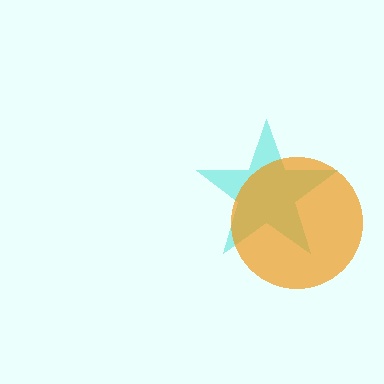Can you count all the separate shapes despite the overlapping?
Yes, there are 2 separate shapes.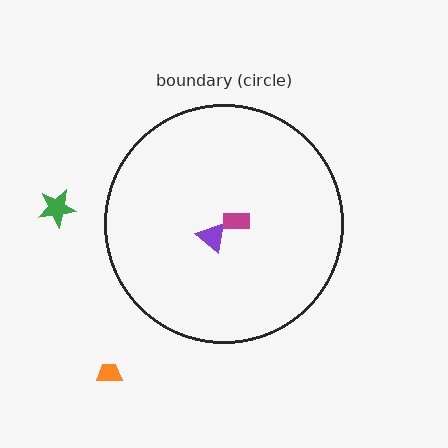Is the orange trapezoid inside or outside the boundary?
Outside.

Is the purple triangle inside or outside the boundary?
Inside.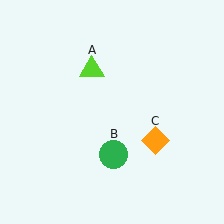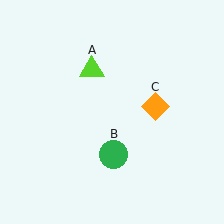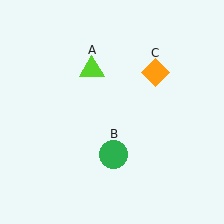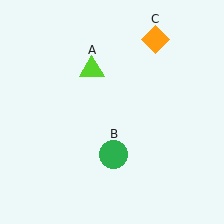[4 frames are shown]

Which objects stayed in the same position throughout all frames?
Lime triangle (object A) and green circle (object B) remained stationary.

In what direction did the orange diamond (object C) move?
The orange diamond (object C) moved up.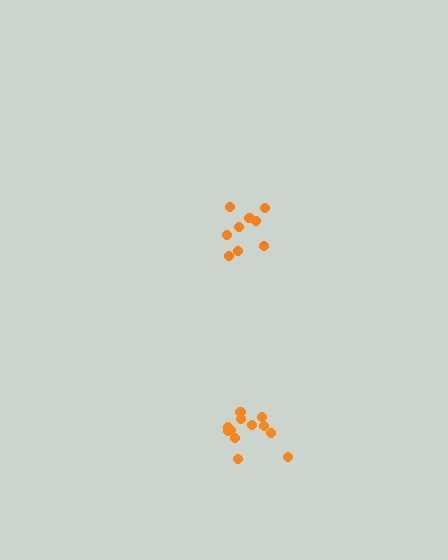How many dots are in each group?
Group 1: 10 dots, Group 2: 12 dots (22 total).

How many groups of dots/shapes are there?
There are 2 groups.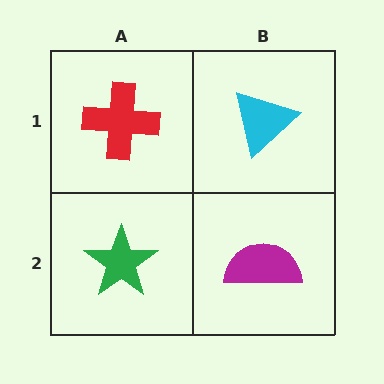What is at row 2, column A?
A green star.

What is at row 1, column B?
A cyan triangle.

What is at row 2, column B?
A magenta semicircle.